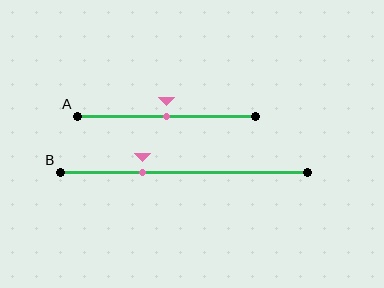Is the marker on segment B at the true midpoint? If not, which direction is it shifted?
No, the marker on segment B is shifted to the left by about 17% of the segment length.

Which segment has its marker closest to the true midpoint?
Segment A has its marker closest to the true midpoint.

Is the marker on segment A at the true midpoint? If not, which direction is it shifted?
Yes, the marker on segment A is at the true midpoint.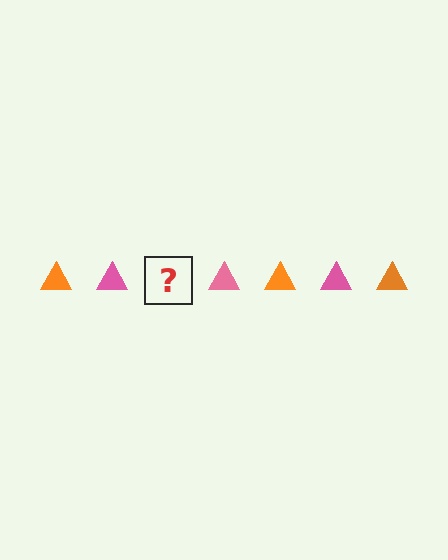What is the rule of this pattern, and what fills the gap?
The rule is that the pattern cycles through orange, pink triangles. The gap should be filled with an orange triangle.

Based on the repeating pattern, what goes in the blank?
The blank should be an orange triangle.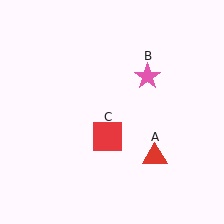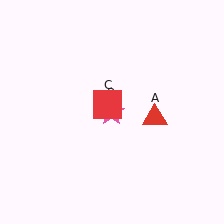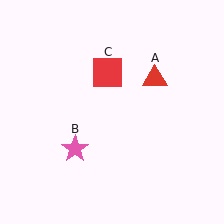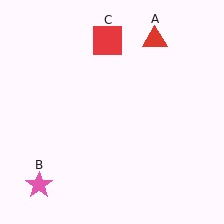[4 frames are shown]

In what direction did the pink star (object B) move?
The pink star (object B) moved down and to the left.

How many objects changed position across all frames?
3 objects changed position: red triangle (object A), pink star (object B), red square (object C).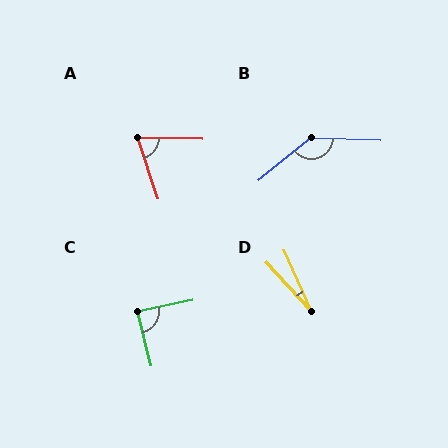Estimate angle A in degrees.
Approximately 70 degrees.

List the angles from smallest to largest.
D (19°), A (70°), C (87°), B (139°).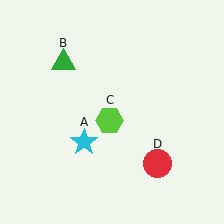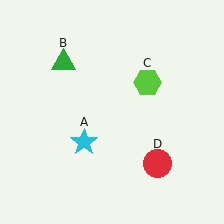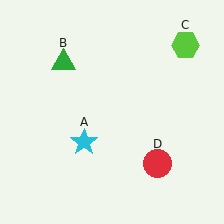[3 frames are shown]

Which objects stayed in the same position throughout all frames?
Cyan star (object A) and green triangle (object B) and red circle (object D) remained stationary.